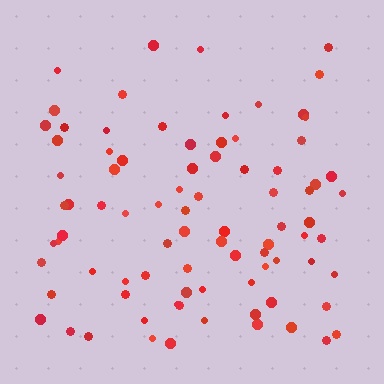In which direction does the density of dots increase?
From top to bottom, with the bottom side densest.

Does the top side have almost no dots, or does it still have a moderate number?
Still a moderate number, just noticeably fewer than the bottom.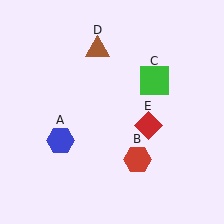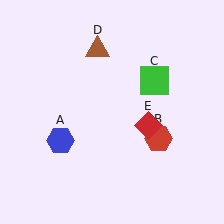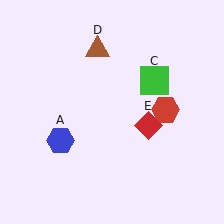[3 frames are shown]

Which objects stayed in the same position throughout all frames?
Blue hexagon (object A) and green square (object C) and brown triangle (object D) and red diamond (object E) remained stationary.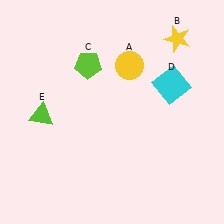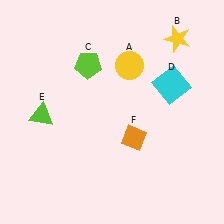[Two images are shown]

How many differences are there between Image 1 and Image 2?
There is 1 difference between the two images.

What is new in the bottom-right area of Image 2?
An orange diamond (F) was added in the bottom-right area of Image 2.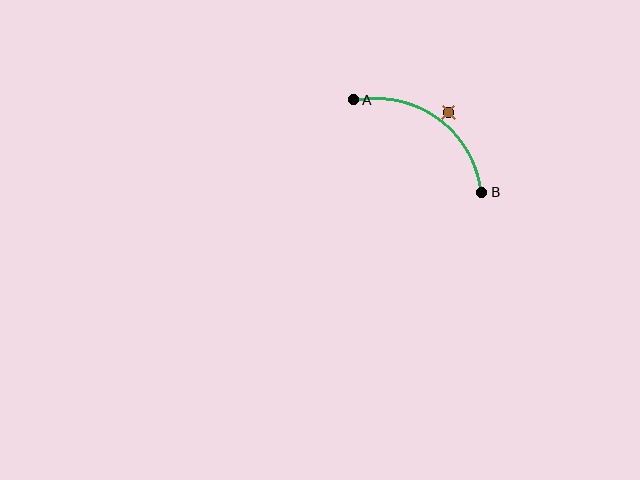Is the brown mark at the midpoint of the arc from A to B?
No — the brown mark does not lie on the arc at all. It sits slightly outside the curve.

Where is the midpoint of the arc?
The arc midpoint is the point on the curve farthest from the straight line joining A and B. It sits above and to the right of that line.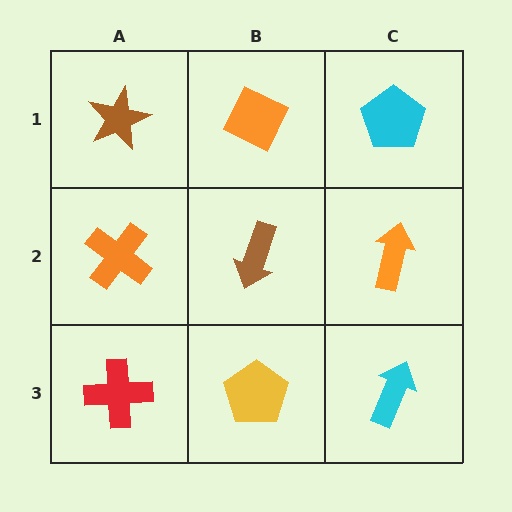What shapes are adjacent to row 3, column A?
An orange cross (row 2, column A), a yellow pentagon (row 3, column B).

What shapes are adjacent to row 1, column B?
A brown arrow (row 2, column B), a brown star (row 1, column A), a cyan pentagon (row 1, column C).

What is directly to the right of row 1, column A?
An orange diamond.